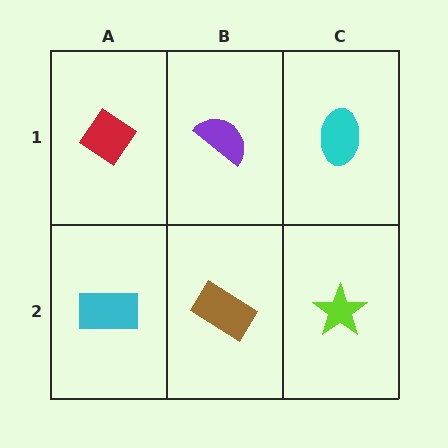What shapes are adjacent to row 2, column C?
A cyan ellipse (row 1, column C), a brown rectangle (row 2, column B).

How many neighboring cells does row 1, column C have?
2.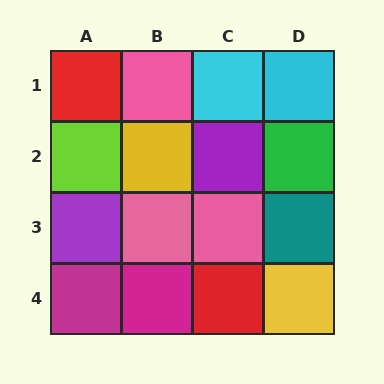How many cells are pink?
3 cells are pink.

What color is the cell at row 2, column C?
Purple.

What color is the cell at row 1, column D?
Cyan.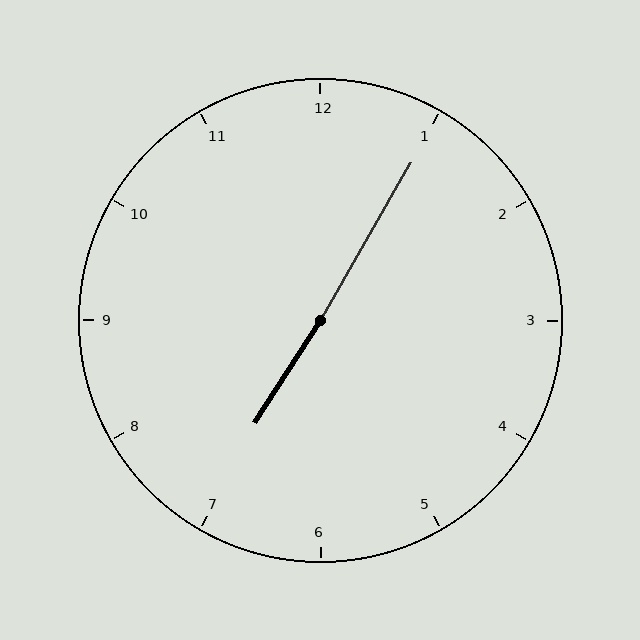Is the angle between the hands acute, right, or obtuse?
It is obtuse.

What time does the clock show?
7:05.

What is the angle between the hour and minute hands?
Approximately 178 degrees.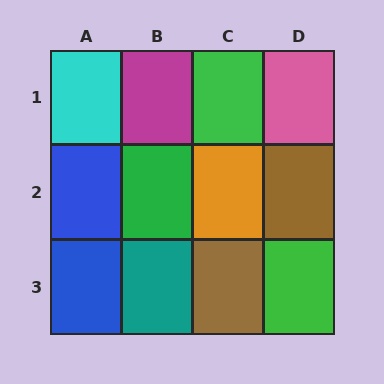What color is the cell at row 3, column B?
Teal.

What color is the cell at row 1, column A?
Cyan.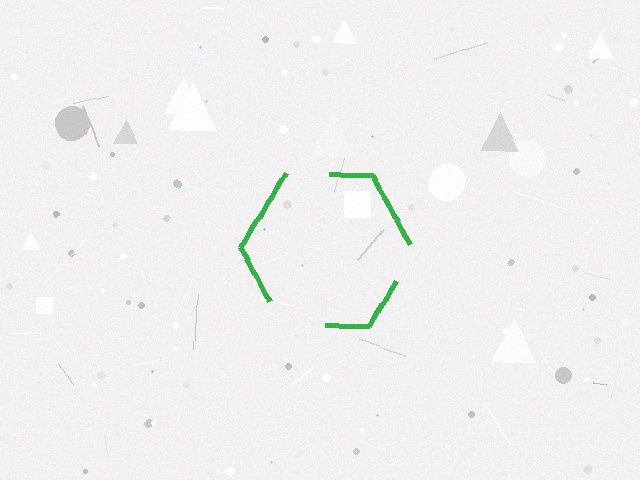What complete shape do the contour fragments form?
The contour fragments form a hexagon.